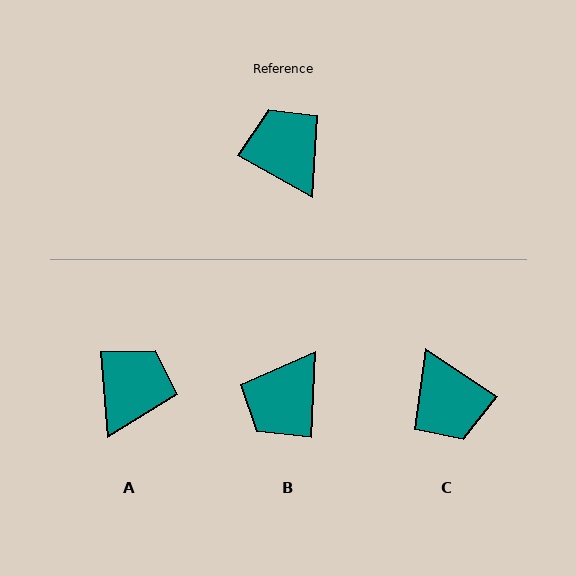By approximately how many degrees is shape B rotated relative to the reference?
Approximately 117 degrees counter-clockwise.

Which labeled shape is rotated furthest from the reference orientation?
C, about 176 degrees away.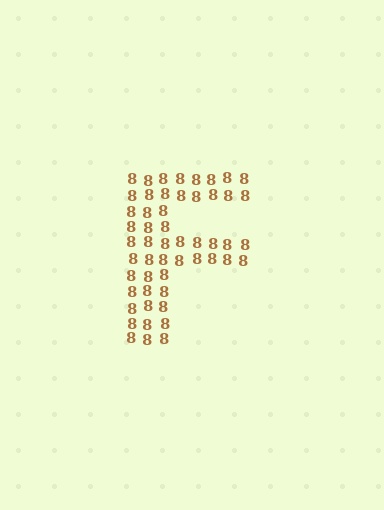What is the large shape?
The large shape is the letter F.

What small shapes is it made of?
It is made of small digit 8's.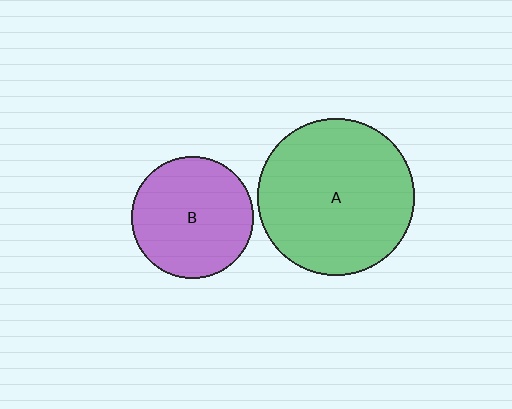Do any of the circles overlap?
No, none of the circles overlap.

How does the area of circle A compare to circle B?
Approximately 1.6 times.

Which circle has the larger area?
Circle A (green).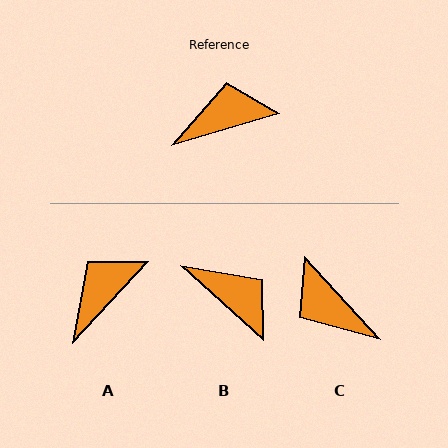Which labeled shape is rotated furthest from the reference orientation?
C, about 115 degrees away.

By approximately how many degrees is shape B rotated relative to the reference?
Approximately 59 degrees clockwise.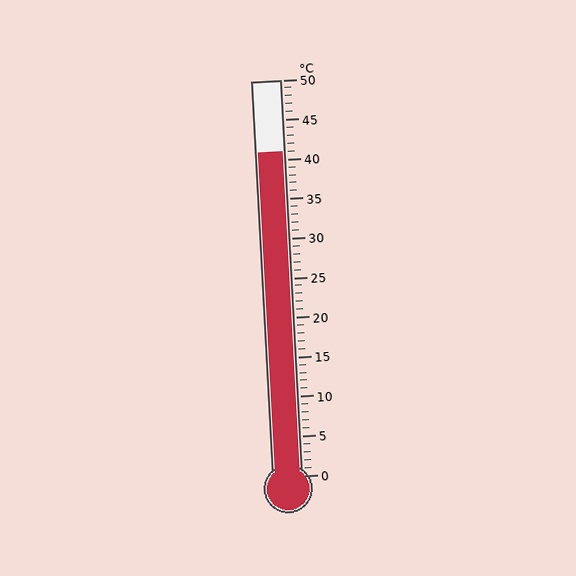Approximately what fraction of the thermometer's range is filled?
The thermometer is filled to approximately 80% of its range.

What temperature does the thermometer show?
The thermometer shows approximately 41°C.